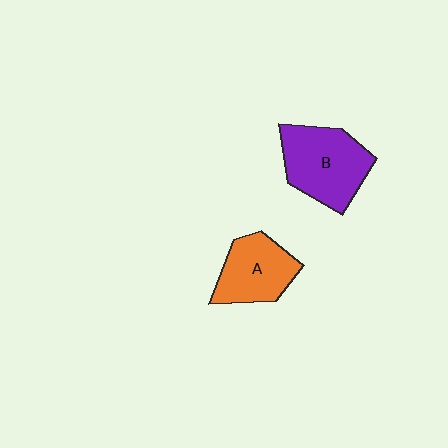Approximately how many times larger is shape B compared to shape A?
Approximately 1.3 times.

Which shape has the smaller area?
Shape A (orange).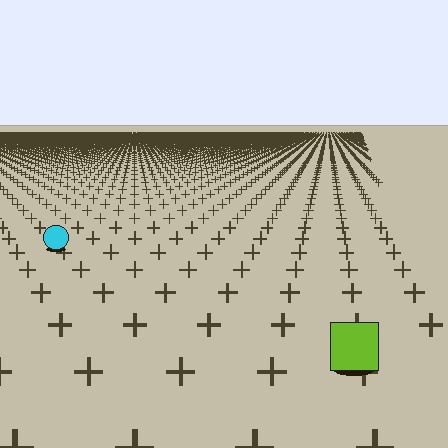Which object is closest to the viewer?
The lime square is closest. The texture marks near it are larger and more spread out.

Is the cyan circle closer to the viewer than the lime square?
No. The lime square is closer — you can tell from the texture gradient: the ground texture is coarser near it.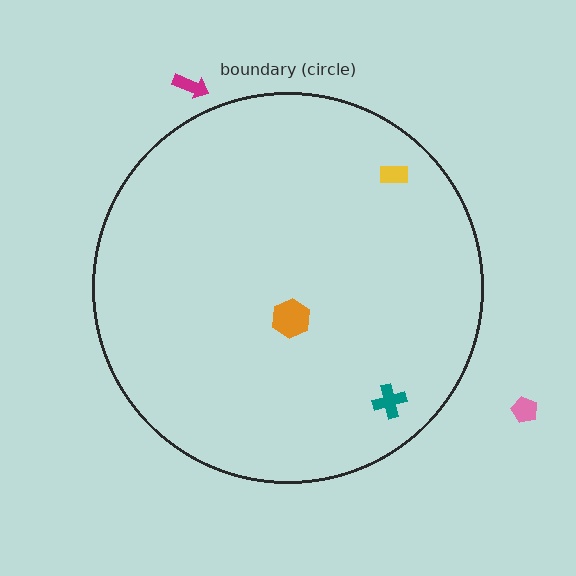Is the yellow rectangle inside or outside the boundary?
Inside.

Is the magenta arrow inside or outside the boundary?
Outside.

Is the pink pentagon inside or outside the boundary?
Outside.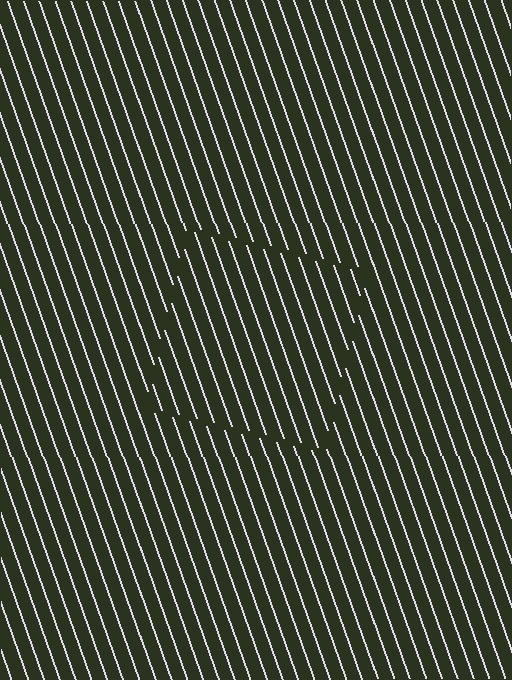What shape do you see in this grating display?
An illusory square. The interior of the shape contains the same grating, shifted by half a period — the contour is defined by the phase discontinuity where line-ends from the inner and outer gratings abut.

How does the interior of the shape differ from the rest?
The interior of the shape contains the same grating, shifted by half a period — the contour is defined by the phase discontinuity where line-ends from the inner and outer gratings abut.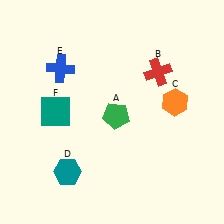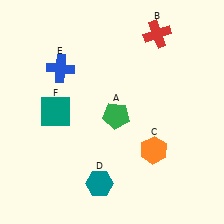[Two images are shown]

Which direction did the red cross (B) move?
The red cross (B) moved up.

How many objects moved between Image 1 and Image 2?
3 objects moved between the two images.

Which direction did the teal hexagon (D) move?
The teal hexagon (D) moved right.